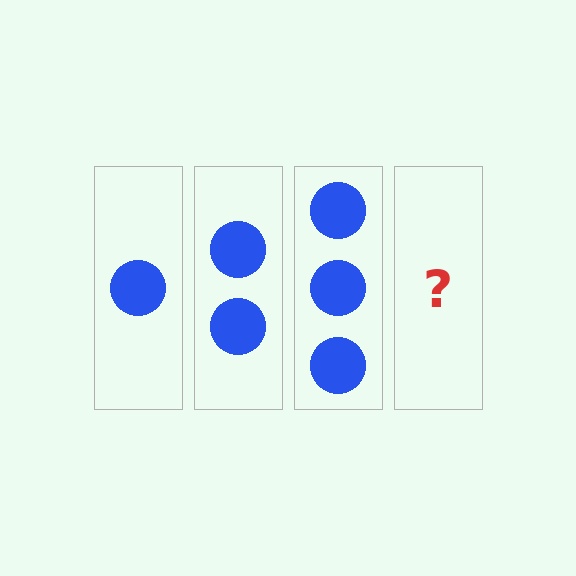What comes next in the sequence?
The next element should be 4 circles.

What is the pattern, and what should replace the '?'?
The pattern is that each step adds one more circle. The '?' should be 4 circles.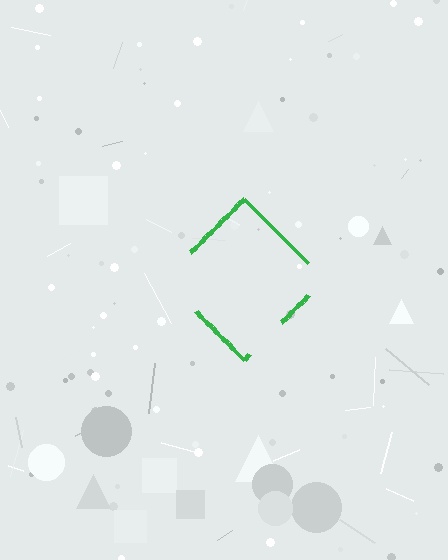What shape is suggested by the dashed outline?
The dashed outline suggests a diamond.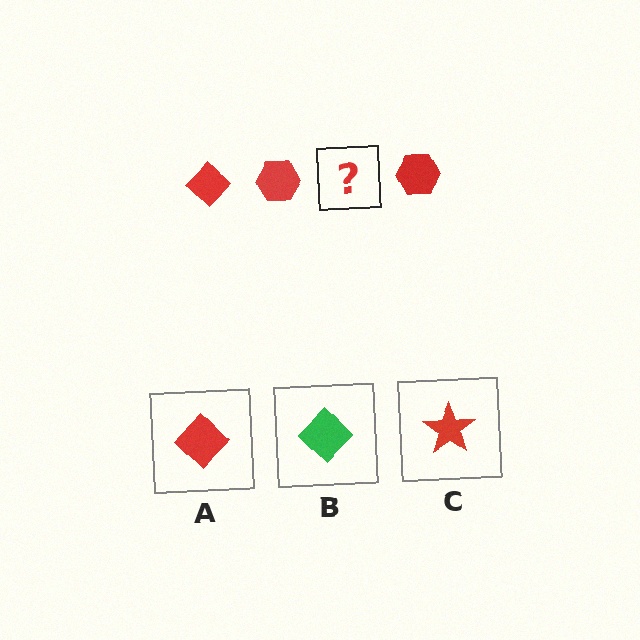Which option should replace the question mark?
Option A.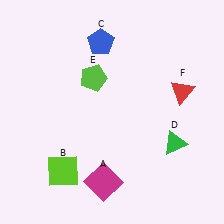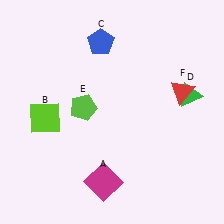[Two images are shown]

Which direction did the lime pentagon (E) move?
The lime pentagon (E) moved down.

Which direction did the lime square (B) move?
The lime square (B) moved up.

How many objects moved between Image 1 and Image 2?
3 objects moved between the two images.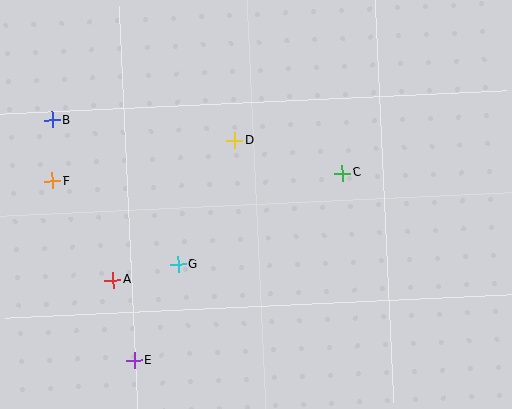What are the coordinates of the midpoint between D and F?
The midpoint between D and F is at (144, 161).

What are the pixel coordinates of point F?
Point F is at (53, 181).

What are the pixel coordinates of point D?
Point D is at (235, 141).